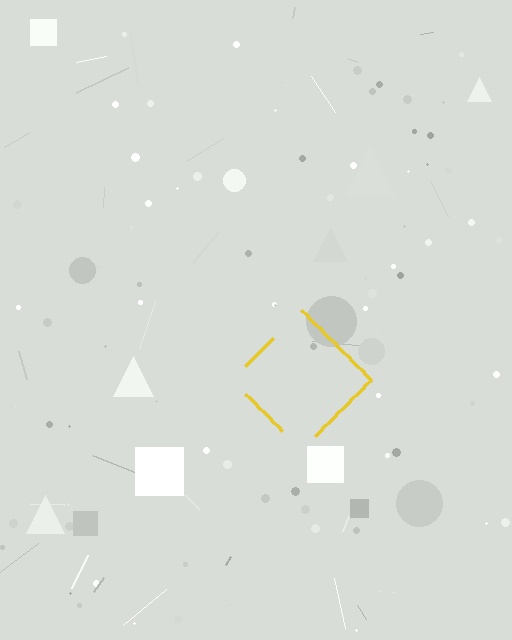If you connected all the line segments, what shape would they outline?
They would outline a diamond.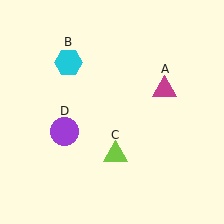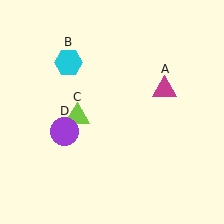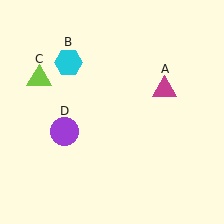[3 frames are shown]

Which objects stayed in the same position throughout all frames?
Magenta triangle (object A) and cyan hexagon (object B) and purple circle (object D) remained stationary.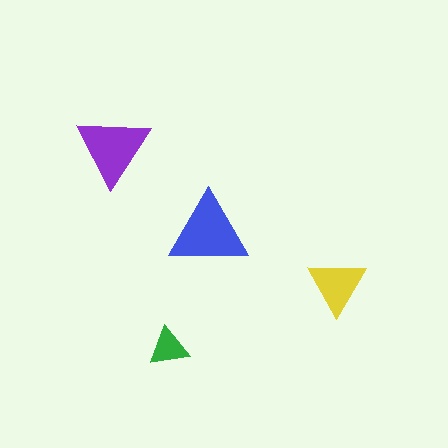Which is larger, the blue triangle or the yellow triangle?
The blue one.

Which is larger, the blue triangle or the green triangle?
The blue one.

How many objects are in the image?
There are 4 objects in the image.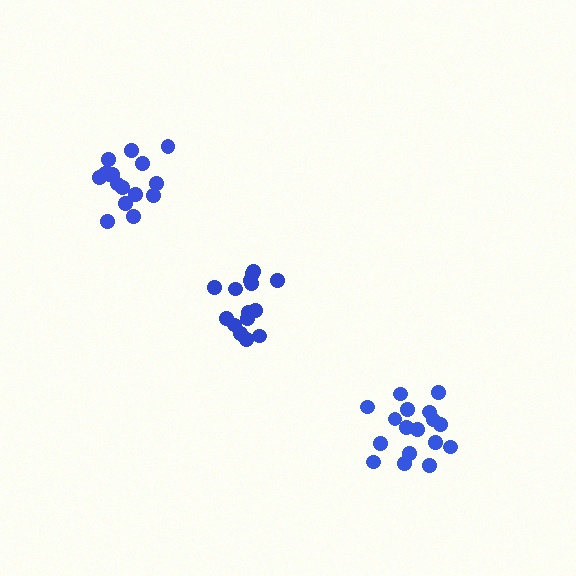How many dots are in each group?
Group 1: 15 dots, Group 2: 16 dots, Group 3: 17 dots (48 total).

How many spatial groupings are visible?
There are 3 spatial groupings.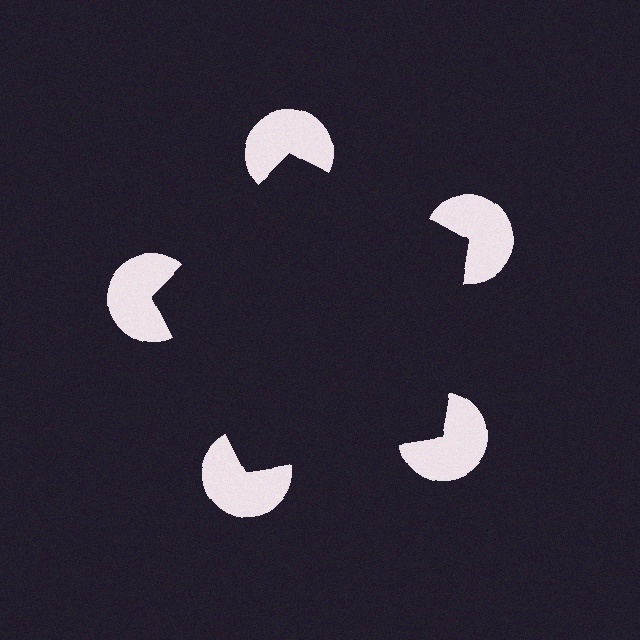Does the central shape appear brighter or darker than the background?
It typically appears slightly darker than the background, even though no actual brightness change is drawn.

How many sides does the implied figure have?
5 sides.